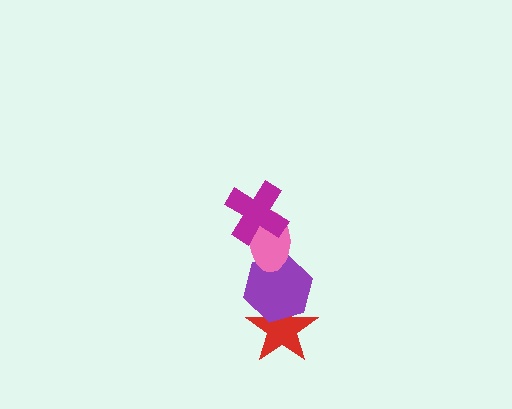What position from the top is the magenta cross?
The magenta cross is 1st from the top.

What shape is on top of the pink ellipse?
The magenta cross is on top of the pink ellipse.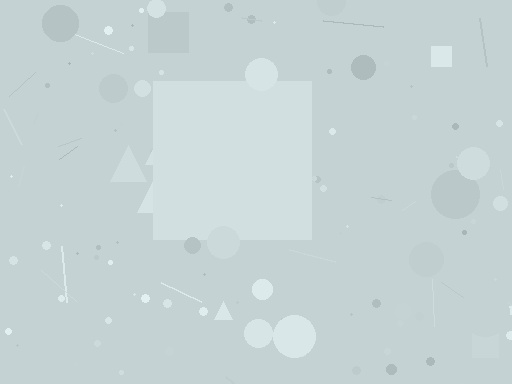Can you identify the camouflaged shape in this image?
The camouflaged shape is a square.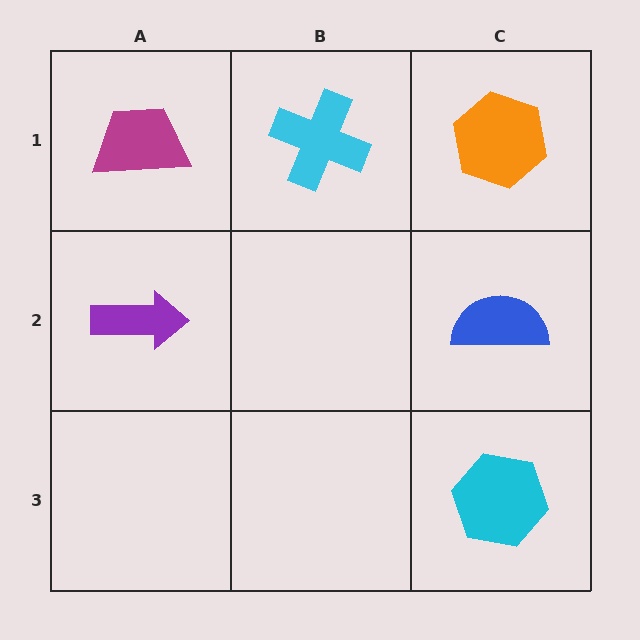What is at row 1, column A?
A magenta trapezoid.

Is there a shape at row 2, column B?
No, that cell is empty.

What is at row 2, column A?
A purple arrow.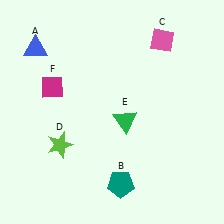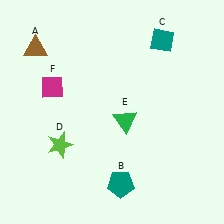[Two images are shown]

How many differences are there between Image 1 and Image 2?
There are 2 differences between the two images.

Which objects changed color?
A changed from blue to brown. C changed from pink to teal.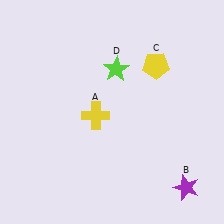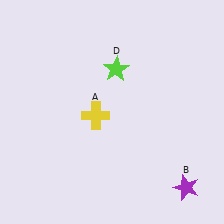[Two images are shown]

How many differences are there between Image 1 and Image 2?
There is 1 difference between the two images.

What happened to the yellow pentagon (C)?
The yellow pentagon (C) was removed in Image 2. It was in the top-right area of Image 1.